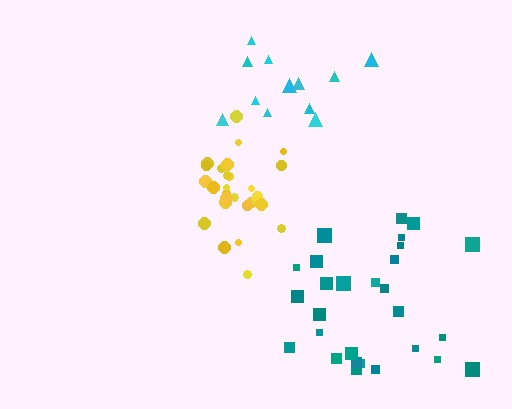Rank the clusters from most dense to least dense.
yellow, cyan, teal.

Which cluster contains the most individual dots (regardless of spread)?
Yellow (29).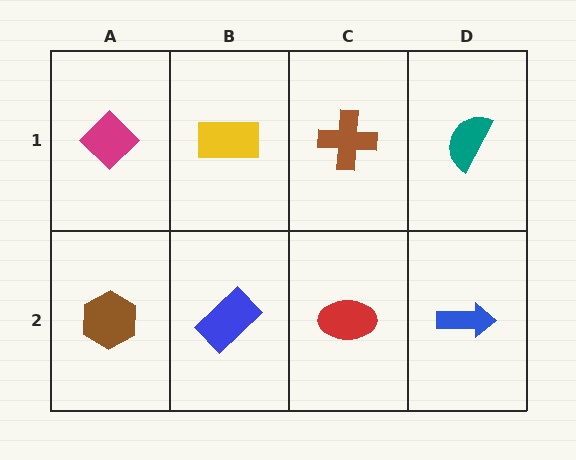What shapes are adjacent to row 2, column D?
A teal semicircle (row 1, column D), a red ellipse (row 2, column C).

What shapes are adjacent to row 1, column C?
A red ellipse (row 2, column C), a yellow rectangle (row 1, column B), a teal semicircle (row 1, column D).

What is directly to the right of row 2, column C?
A blue arrow.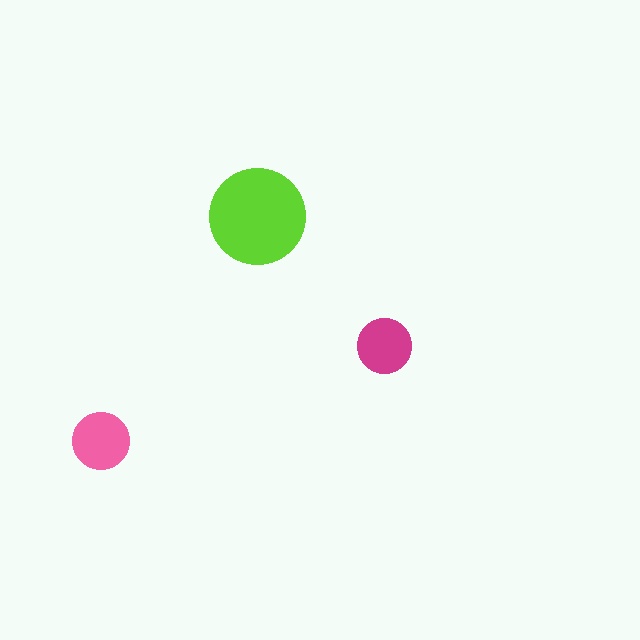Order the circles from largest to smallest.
the lime one, the pink one, the magenta one.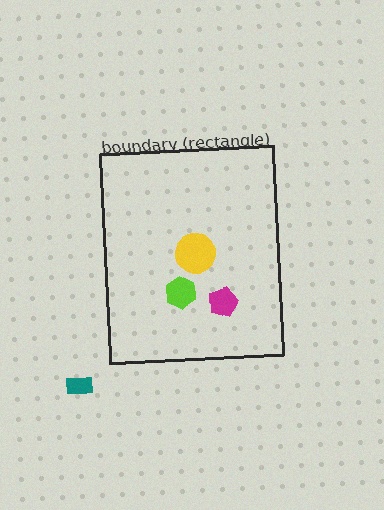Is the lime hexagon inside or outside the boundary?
Inside.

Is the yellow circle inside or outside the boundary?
Inside.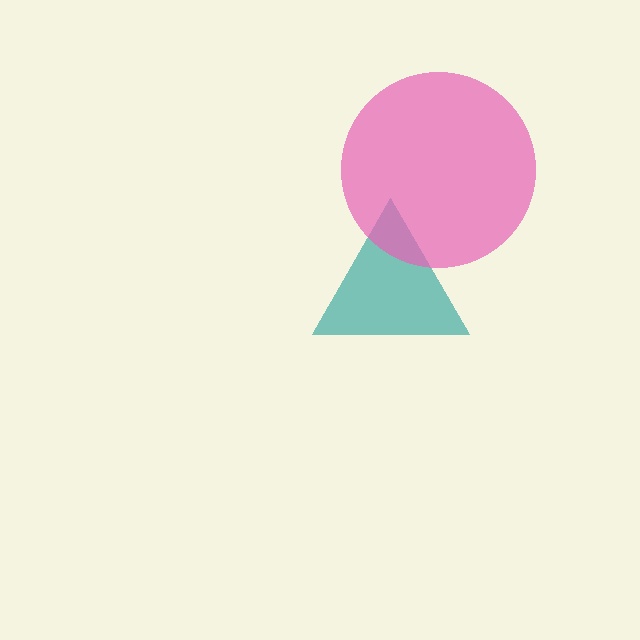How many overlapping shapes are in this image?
There are 2 overlapping shapes in the image.